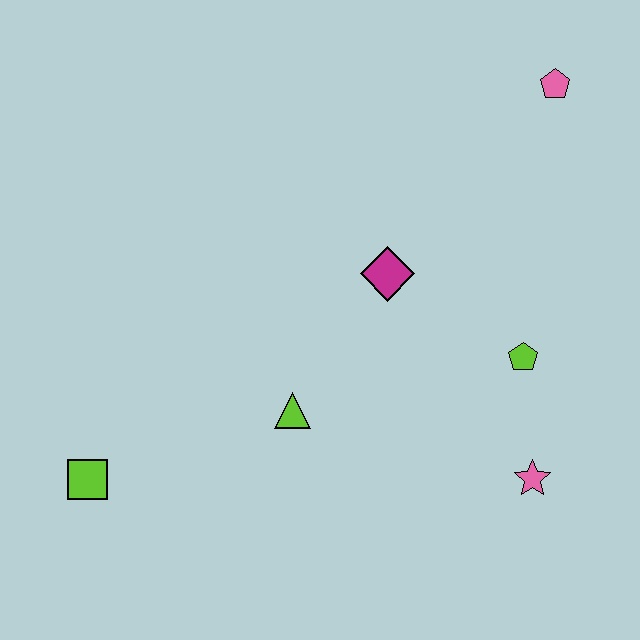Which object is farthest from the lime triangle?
The pink pentagon is farthest from the lime triangle.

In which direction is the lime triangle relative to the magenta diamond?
The lime triangle is below the magenta diamond.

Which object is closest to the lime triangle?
The magenta diamond is closest to the lime triangle.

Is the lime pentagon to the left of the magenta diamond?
No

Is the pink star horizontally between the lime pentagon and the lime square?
No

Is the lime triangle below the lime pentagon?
Yes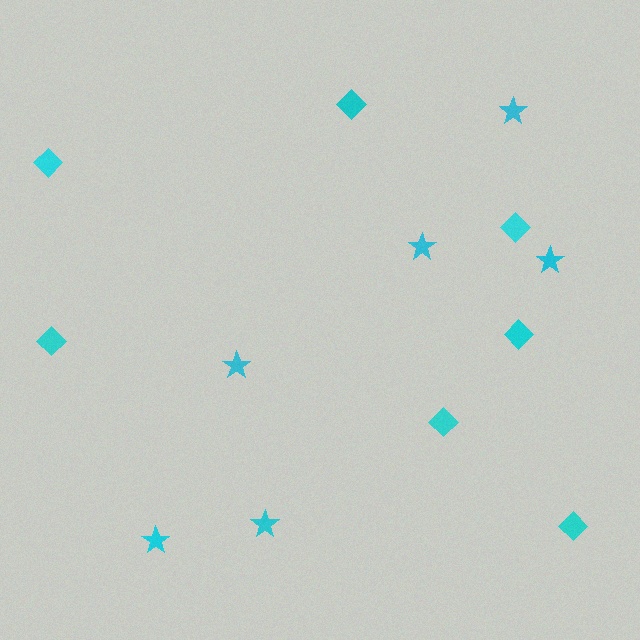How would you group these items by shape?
There are 2 groups: one group of diamonds (7) and one group of stars (6).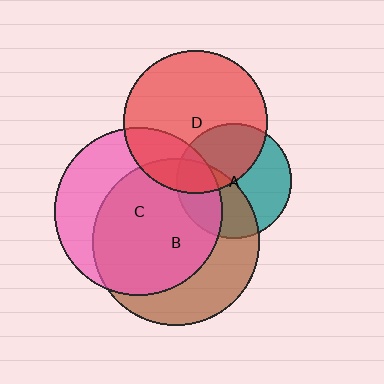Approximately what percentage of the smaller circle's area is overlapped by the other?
Approximately 25%.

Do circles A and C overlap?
Yes.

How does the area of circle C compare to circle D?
Approximately 1.4 times.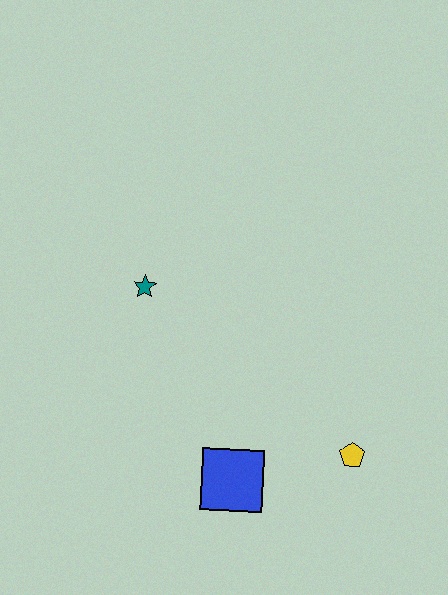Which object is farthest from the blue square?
The teal star is farthest from the blue square.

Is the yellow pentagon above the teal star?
No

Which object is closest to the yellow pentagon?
The blue square is closest to the yellow pentagon.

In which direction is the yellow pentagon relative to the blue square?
The yellow pentagon is to the right of the blue square.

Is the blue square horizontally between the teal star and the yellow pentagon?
Yes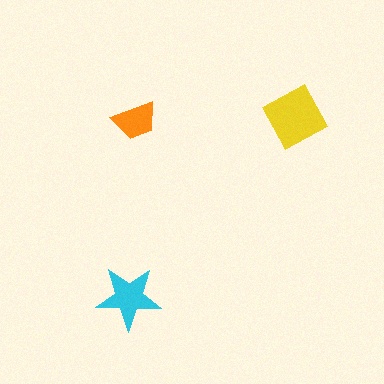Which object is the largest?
The yellow diamond.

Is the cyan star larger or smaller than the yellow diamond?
Smaller.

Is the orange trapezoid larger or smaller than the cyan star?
Smaller.